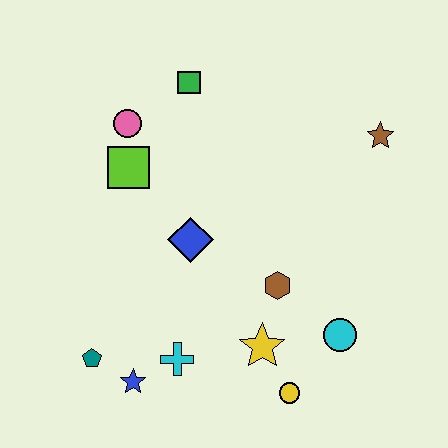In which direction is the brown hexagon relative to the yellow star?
The brown hexagon is above the yellow star.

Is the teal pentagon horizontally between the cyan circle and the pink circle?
No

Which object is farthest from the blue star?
The brown star is farthest from the blue star.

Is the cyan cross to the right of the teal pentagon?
Yes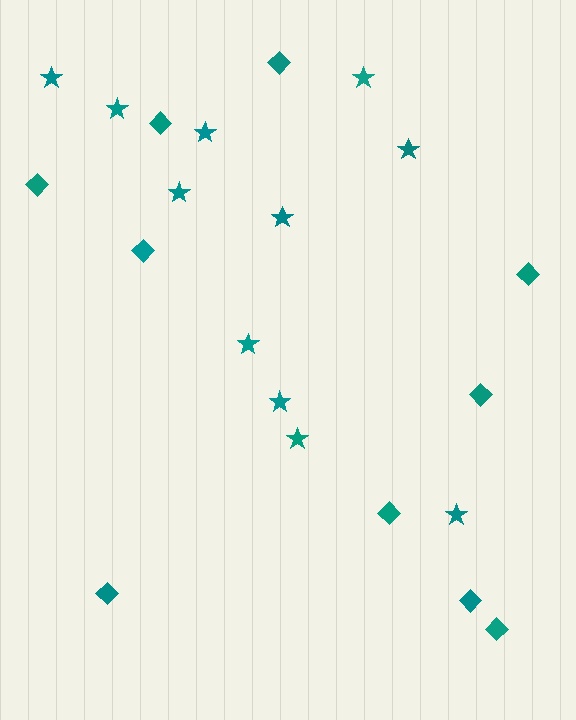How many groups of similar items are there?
There are 2 groups: one group of diamonds (10) and one group of stars (11).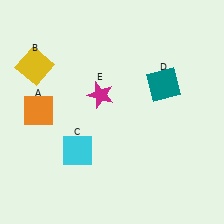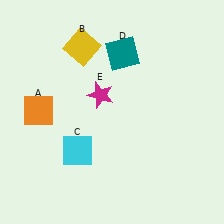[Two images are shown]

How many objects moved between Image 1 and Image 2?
2 objects moved between the two images.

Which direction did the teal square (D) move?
The teal square (D) moved left.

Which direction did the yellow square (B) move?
The yellow square (B) moved right.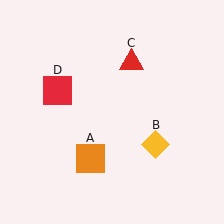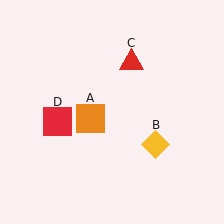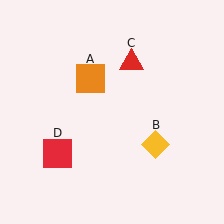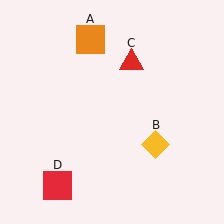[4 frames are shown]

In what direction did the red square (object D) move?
The red square (object D) moved down.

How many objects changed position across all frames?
2 objects changed position: orange square (object A), red square (object D).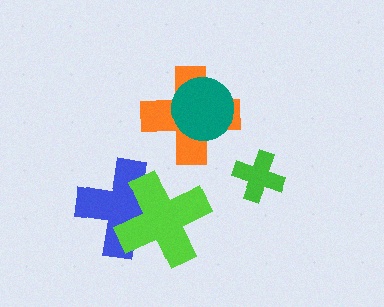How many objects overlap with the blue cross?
1 object overlaps with the blue cross.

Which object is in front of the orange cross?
The teal circle is in front of the orange cross.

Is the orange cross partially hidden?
Yes, it is partially covered by another shape.